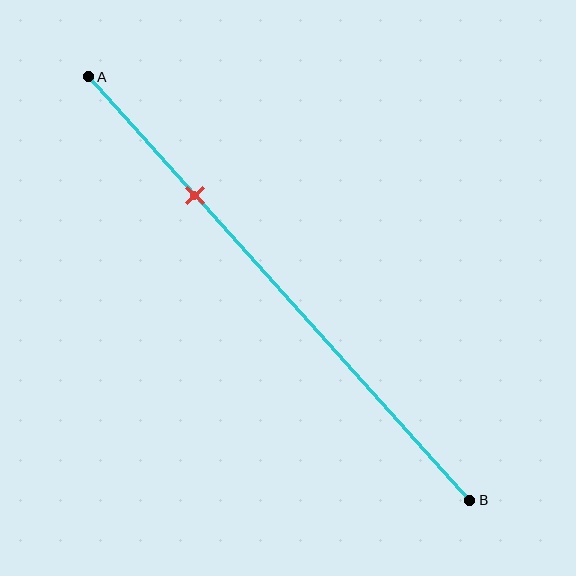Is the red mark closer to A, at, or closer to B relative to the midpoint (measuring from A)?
The red mark is closer to point A than the midpoint of segment AB.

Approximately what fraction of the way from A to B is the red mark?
The red mark is approximately 30% of the way from A to B.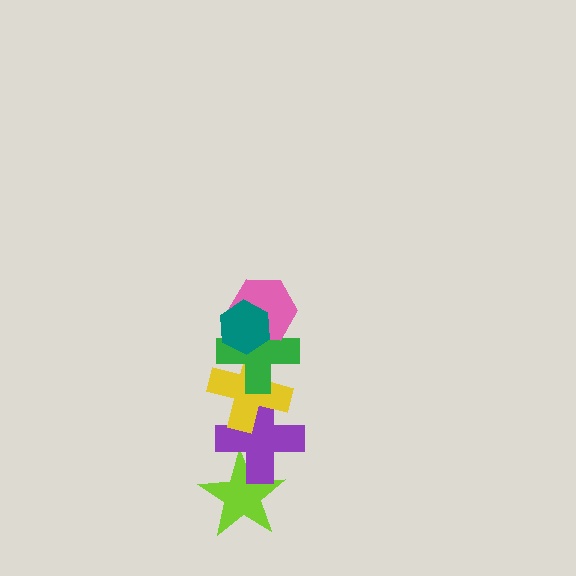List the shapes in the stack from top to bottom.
From top to bottom: the teal hexagon, the pink hexagon, the green cross, the yellow cross, the purple cross, the lime star.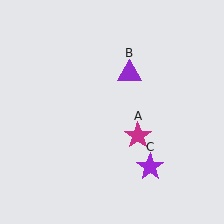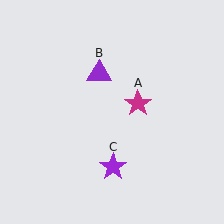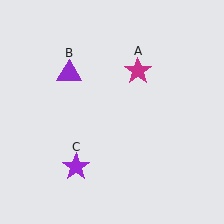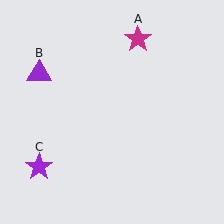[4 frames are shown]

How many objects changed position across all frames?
3 objects changed position: magenta star (object A), purple triangle (object B), purple star (object C).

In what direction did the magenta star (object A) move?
The magenta star (object A) moved up.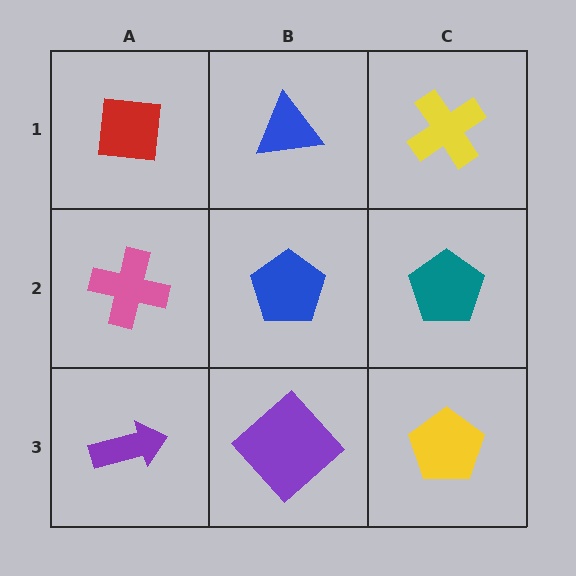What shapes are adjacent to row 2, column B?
A blue triangle (row 1, column B), a purple diamond (row 3, column B), a pink cross (row 2, column A), a teal pentagon (row 2, column C).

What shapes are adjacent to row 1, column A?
A pink cross (row 2, column A), a blue triangle (row 1, column B).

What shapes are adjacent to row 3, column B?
A blue pentagon (row 2, column B), a purple arrow (row 3, column A), a yellow pentagon (row 3, column C).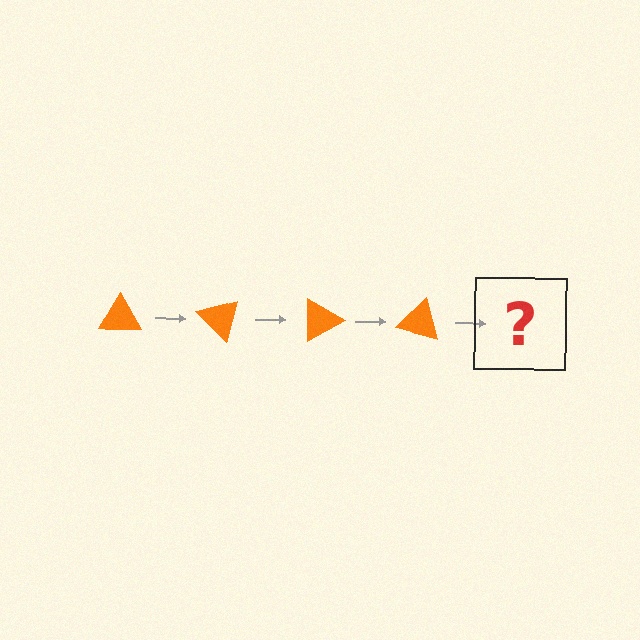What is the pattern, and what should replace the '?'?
The pattern is that the triangle rotates 45 degrees each step. The '?' should be an orange triangle rotated 180 degrees.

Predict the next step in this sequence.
The next step is an orange triangle rotated 180 degrees.